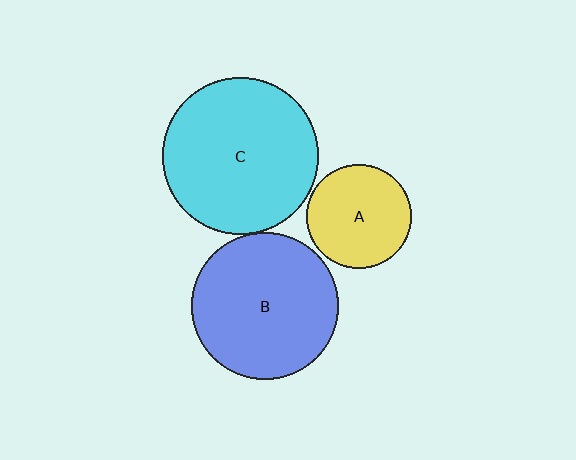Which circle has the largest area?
Circle C (cyan).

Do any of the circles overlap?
No, none of the circles overlap.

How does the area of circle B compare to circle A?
Approximately 2.0 times.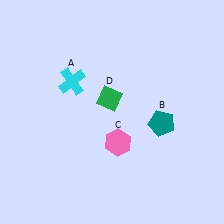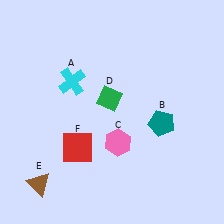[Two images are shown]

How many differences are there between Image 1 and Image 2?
There are 2 differences between the two images.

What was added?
A brown triangle (E), a red square (F) were added in Image 2.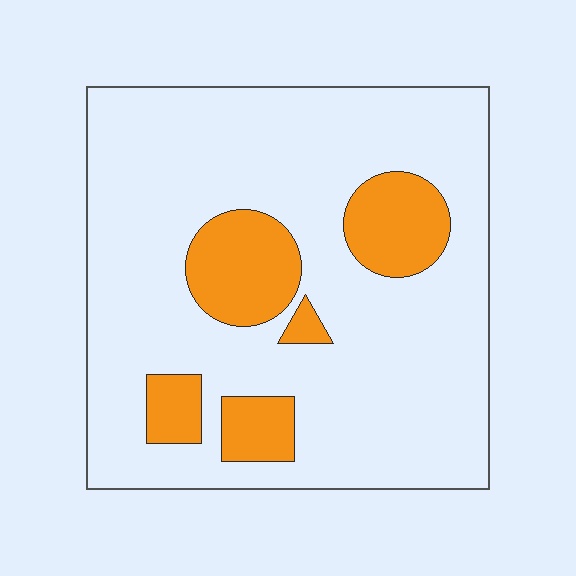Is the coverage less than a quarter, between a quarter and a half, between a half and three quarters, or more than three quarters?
Less than a quarter.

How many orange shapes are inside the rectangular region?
5.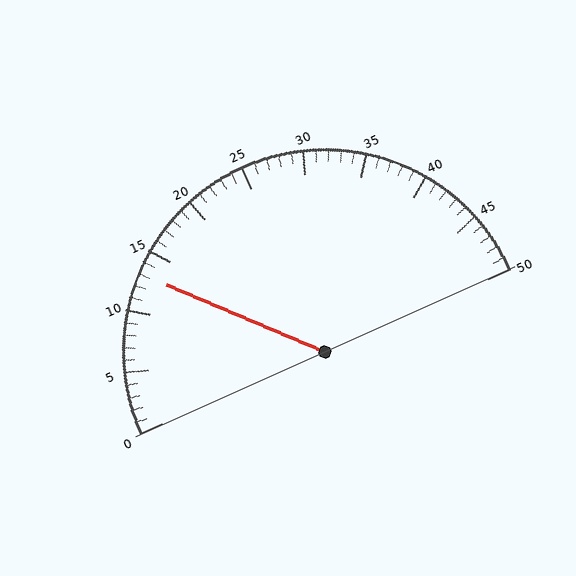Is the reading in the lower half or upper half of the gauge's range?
The reading is in the lower half of the range (0 to 50).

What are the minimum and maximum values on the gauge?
The gauge ranges from 0 to 50.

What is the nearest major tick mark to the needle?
The nearest major tick mark is 15.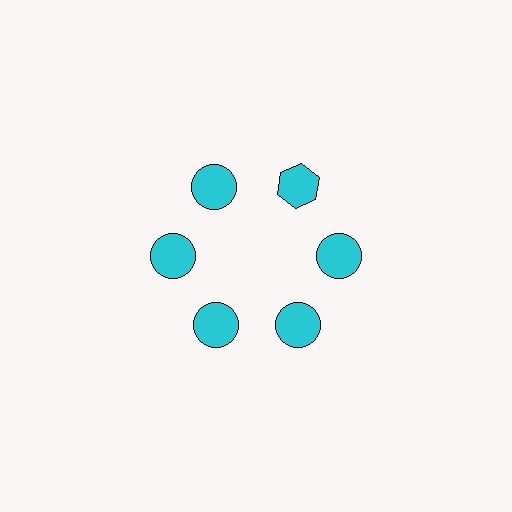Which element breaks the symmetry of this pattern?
The cyan hexagon at roughly the 1 o'clock position breaks the symmetry. All other shapes are cyan circles.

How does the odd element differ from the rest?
It has a different shape: hexagon instead of circle.